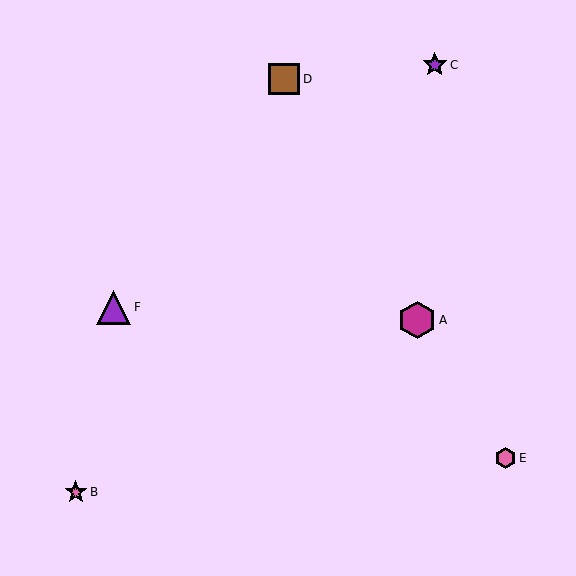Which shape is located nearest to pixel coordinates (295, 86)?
The brown square (labeled D) at (284, 79) is nearest to that location.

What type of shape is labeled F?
Shape F is a purple triangle.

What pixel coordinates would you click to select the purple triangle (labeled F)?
Click at (114, 307) to select the purple triangle F.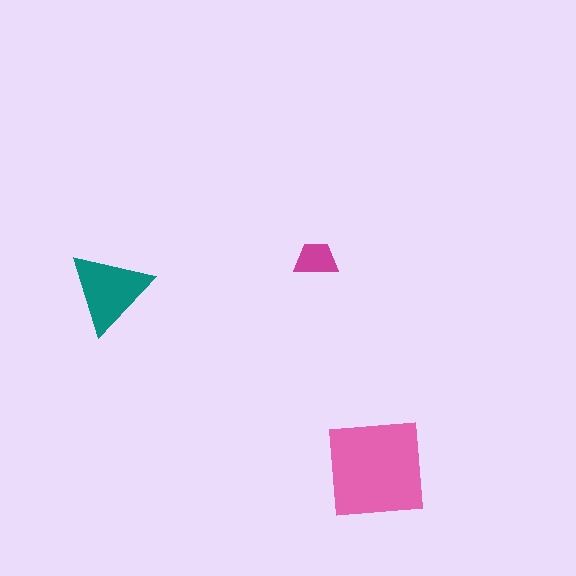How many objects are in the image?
There are 3 objects in the image.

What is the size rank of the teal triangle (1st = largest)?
2nd.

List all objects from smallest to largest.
The magenta trapezoid, the teal triangle, the pink square.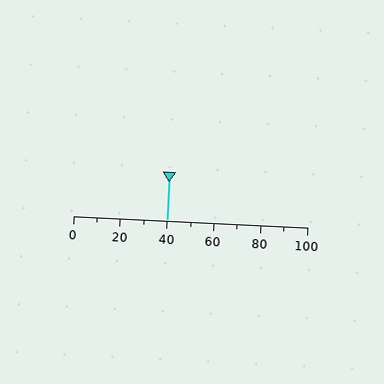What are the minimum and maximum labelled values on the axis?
The axis runs from 0 to 100.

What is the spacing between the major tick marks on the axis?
The major ticks are spaced 20 apart.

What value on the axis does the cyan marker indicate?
The marker indicates approximately 40.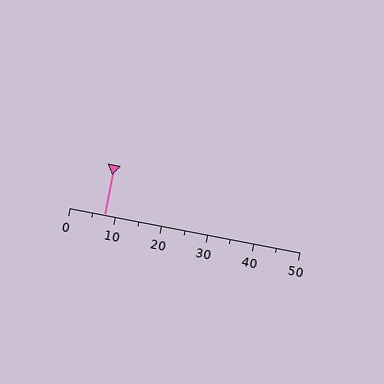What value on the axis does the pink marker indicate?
The marker indicates approximately 7.5.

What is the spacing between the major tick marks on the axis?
The major ticks are spaced 10 apart.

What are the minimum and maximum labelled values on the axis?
The axis runs from 0 to 50.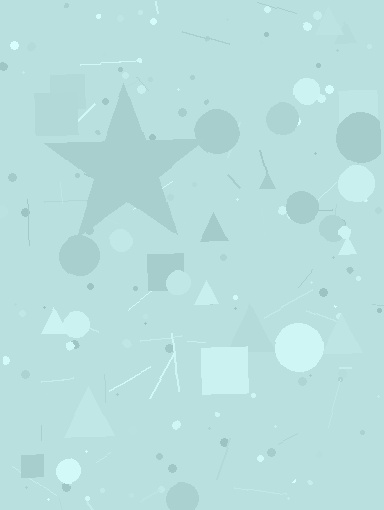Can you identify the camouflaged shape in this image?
The camouflaged shape is a star.